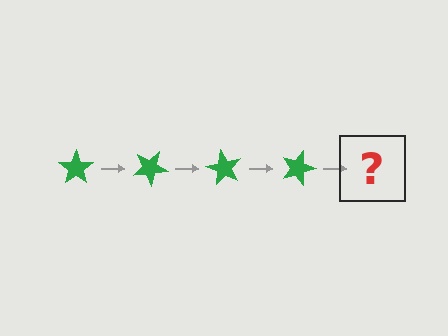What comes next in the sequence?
The next element should be a green star rotated 120 degrees.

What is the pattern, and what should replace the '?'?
The pattern is that the star rotates 30 degrees each step. The '?' should be a green star rotated 120 degrees.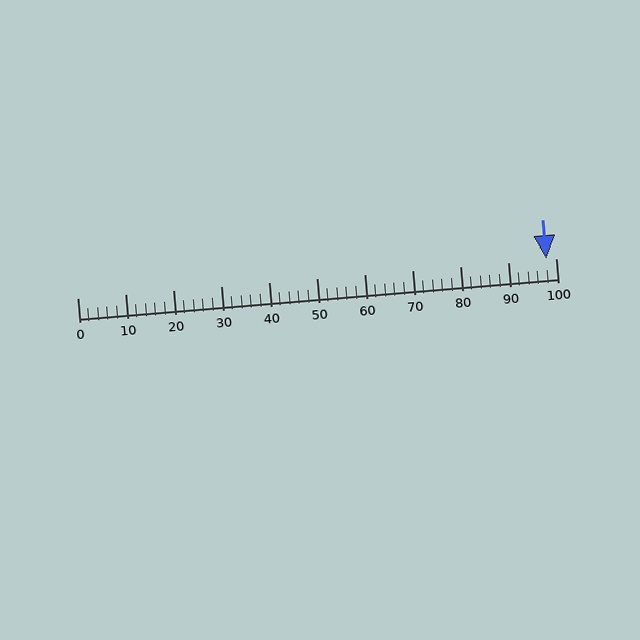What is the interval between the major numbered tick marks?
The major tick marks are spaced 10 units apart.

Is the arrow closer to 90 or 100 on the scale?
The arrow is closer to 100.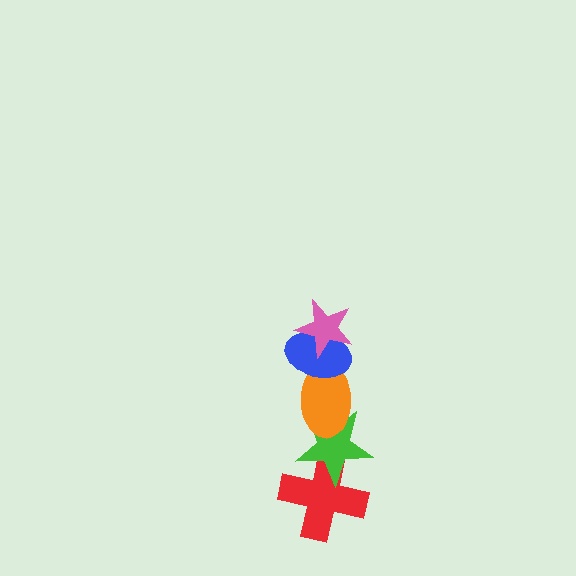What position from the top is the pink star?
The pink star is 1st from the top.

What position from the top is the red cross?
The red cross is 5th from the top.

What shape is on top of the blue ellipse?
The pink star is on top of the blue ellipse.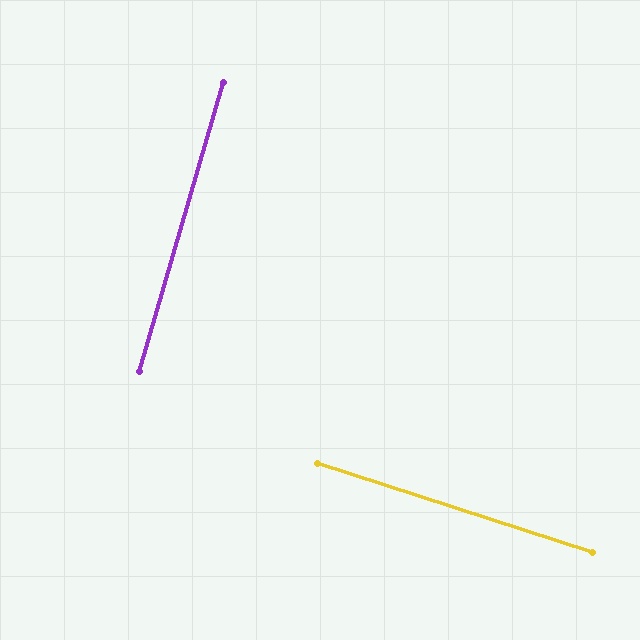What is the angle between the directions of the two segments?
Approximately 88 degrees.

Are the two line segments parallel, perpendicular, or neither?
Perpendicular — they meet at approximately 88°.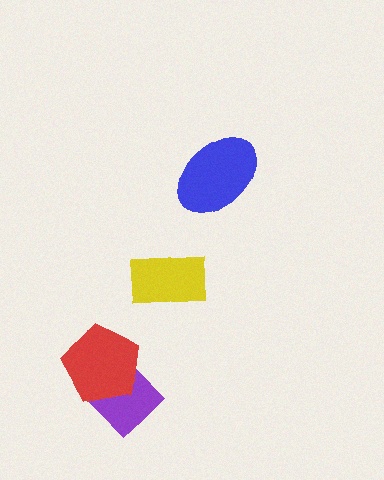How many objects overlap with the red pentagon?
1 object overlaps with the red pentagon.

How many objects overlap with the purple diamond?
1 object overlaps with the purple diamond.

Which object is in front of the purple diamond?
The red pentagon is in front of the purple diamond.